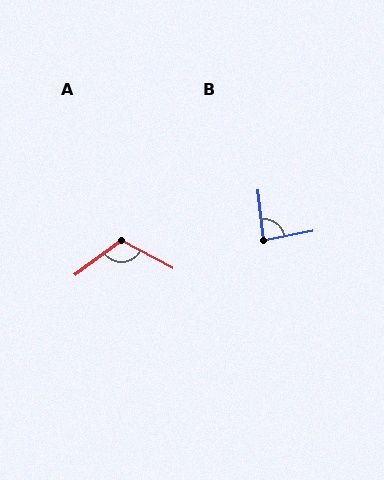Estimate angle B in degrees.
Approximately 85 degrees.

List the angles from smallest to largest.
B (85°), A (115°).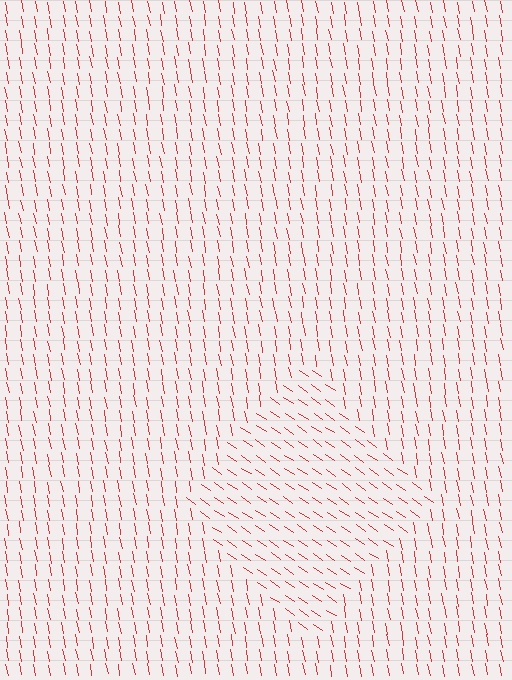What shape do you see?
I see a diamond.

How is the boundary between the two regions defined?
The boundary is defined purely by a change in line orientation (approximately 45 degrees difference). All lines are the same color and thickness.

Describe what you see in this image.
The image is filled with small red line segments. A diamond region in the image has lines oriented differently from the surrounding lines, creating a visible texture boundary.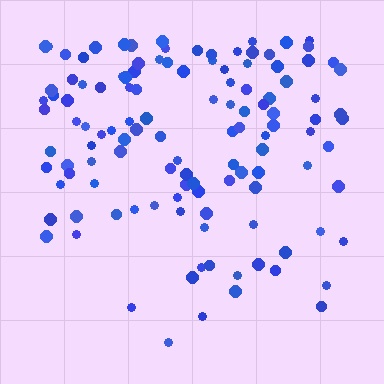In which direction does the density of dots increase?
From bottom to top, with the top side densest.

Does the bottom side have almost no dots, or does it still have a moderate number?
Still a moderate number, just noticeably fewer than the top.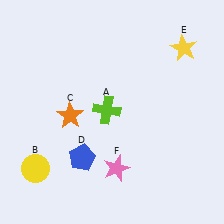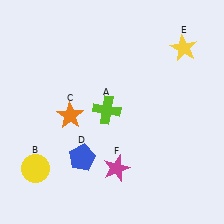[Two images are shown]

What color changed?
The star (F) changed from pink in Image 1 to magenta in Image 2.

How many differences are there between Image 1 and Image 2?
There is 1 difference between the two images.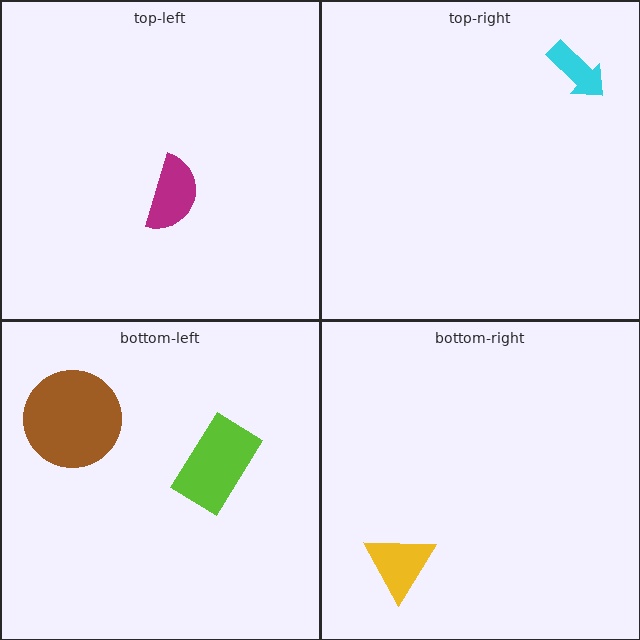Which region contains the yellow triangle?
The bottom-right region.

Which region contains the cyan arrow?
The top-right region.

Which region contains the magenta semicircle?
The top-left region.